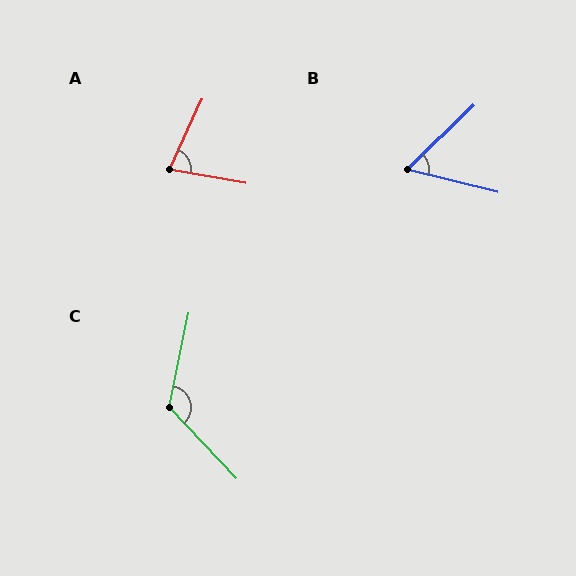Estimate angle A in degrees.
Approximately 75 degrees.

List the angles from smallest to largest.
B (59°), A (75°), C (125°).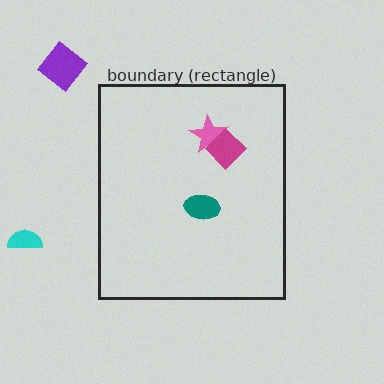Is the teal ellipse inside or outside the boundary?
Inside.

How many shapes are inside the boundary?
3 inside, 2 outside.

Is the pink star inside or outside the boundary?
Inside.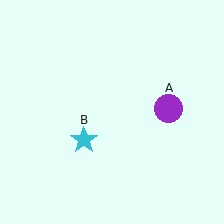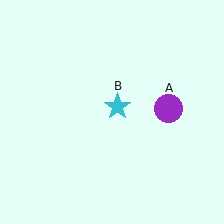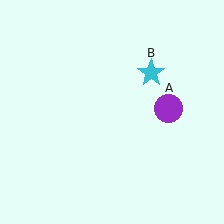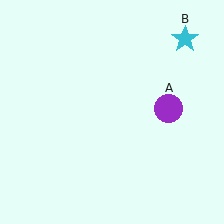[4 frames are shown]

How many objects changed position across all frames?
1 object changed position: cyan star (object B).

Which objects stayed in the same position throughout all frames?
Purple circle (object A) remained stationary.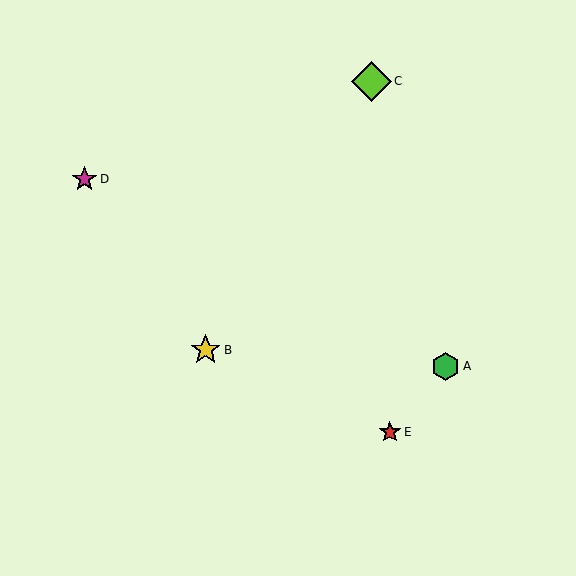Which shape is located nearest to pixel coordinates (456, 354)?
The green hexagon (labeled A) at (445, 366) is nearest to that location.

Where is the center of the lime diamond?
The center of the lime diamond is at (371, 81).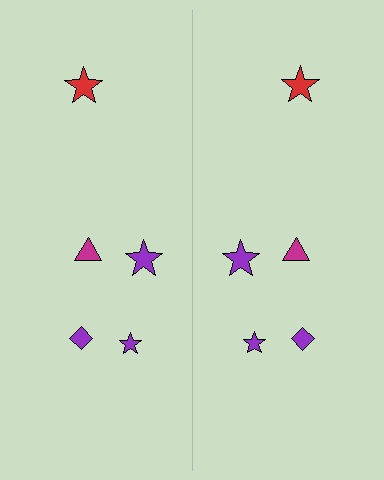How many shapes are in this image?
There are 10 shapes in this image.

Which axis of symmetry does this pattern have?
The pattern has a vertical axis of symmetry running through the center of the image.